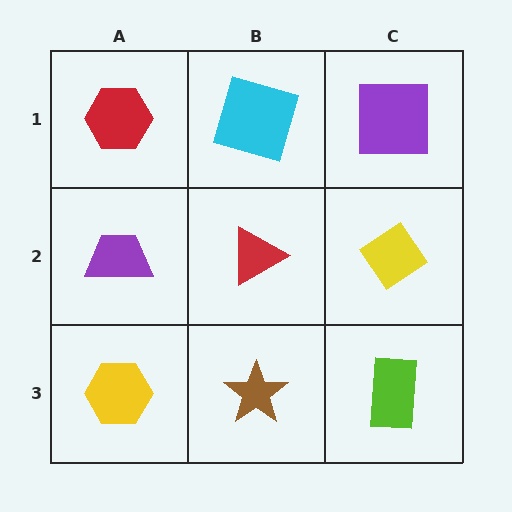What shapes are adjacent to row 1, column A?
A purple trapezoid (row 2, column A), a cyan square (row 1, column B).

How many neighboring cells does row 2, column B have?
4.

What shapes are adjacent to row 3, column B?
A red triangle (row 2, column B), a yellow hexagon (row 3, column A), a lime rectangle (row 3, column C).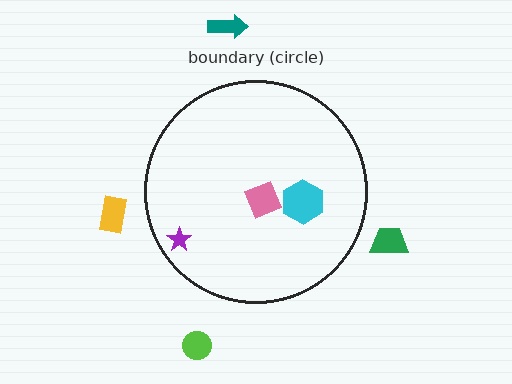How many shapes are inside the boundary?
3 inside, 4 outside.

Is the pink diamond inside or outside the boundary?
Inside.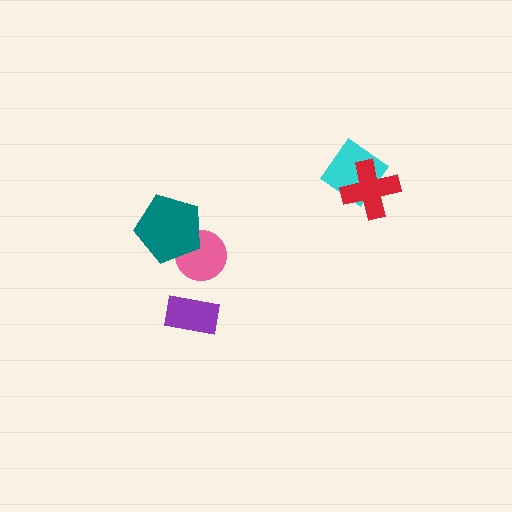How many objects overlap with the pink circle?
1 object overlaps with the pink circle.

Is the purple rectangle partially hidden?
No, no other shape covers it.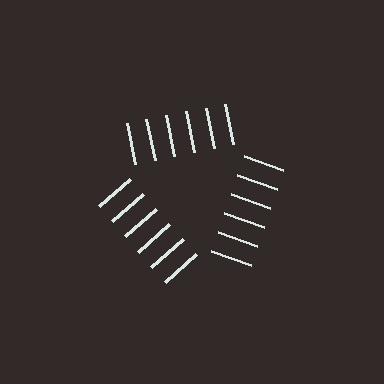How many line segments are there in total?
18 — 6 along each of the 3 edges.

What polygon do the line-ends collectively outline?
An illusory triangle — the line segments terminate on its edges but no continuous stroke is drawn.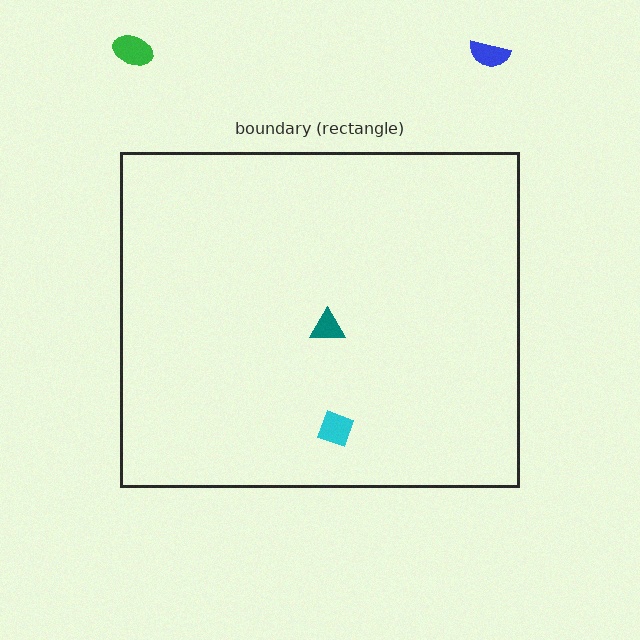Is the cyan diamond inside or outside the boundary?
Inside.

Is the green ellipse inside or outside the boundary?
Outside.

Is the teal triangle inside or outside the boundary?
Inside.